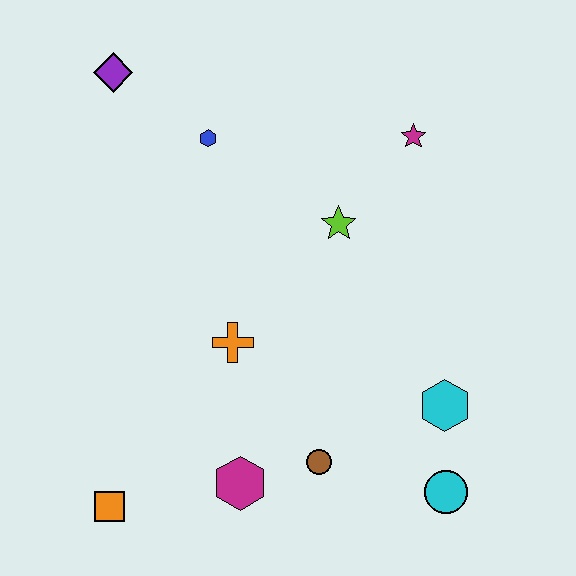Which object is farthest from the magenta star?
The orange square is farthest from the magenta star.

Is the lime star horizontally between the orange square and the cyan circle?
Yes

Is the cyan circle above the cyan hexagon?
No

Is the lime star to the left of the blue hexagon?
No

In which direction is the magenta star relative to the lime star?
The magenta star is above the lime star.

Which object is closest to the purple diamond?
The blue hexagon is closest to the purple diamond.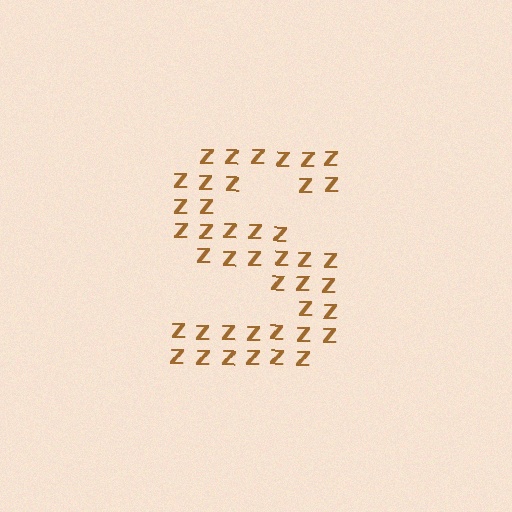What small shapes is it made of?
It is made of small letter Z's.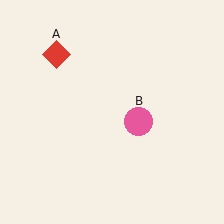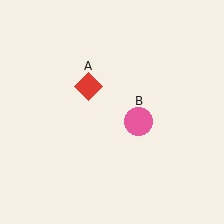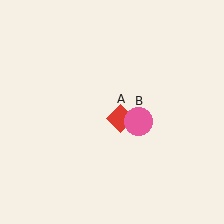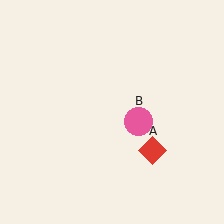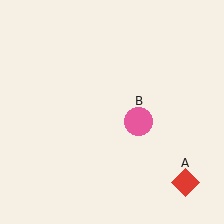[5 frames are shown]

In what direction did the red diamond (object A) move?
The red diamond (object A) moved down and to the right.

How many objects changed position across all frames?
1 object changed position: red diamond (object A).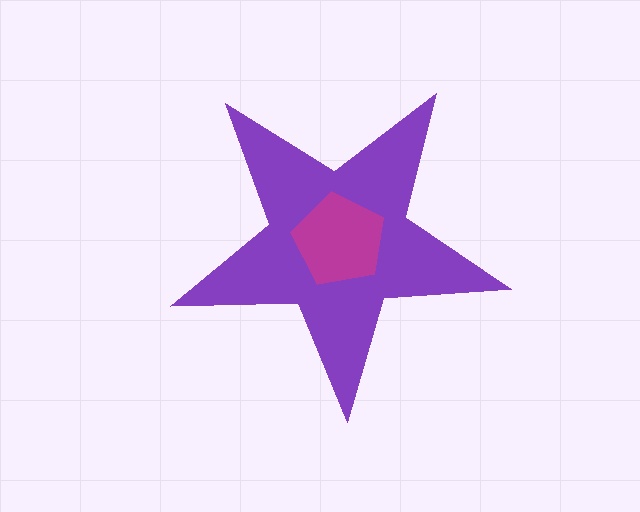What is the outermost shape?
The purple star.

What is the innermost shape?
The magenta pentagon.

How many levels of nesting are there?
2.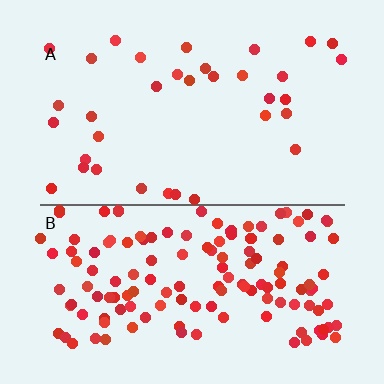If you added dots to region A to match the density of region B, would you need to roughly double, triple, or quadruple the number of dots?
Approximately quadruple.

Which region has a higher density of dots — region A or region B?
B (the bottom).